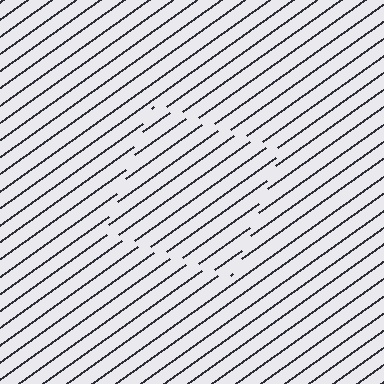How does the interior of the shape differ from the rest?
The interior of the shape contains the same grating, shifted by half a period — the contour is defined by the phase discontinuity where line-ends from the inner and outer gratings abut.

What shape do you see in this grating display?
An illusory square. The interior of the shape contains the same grating, shifted by half a period — the contour is defined by the phase discontinuity where line-ends from the inner and outer gratings abut.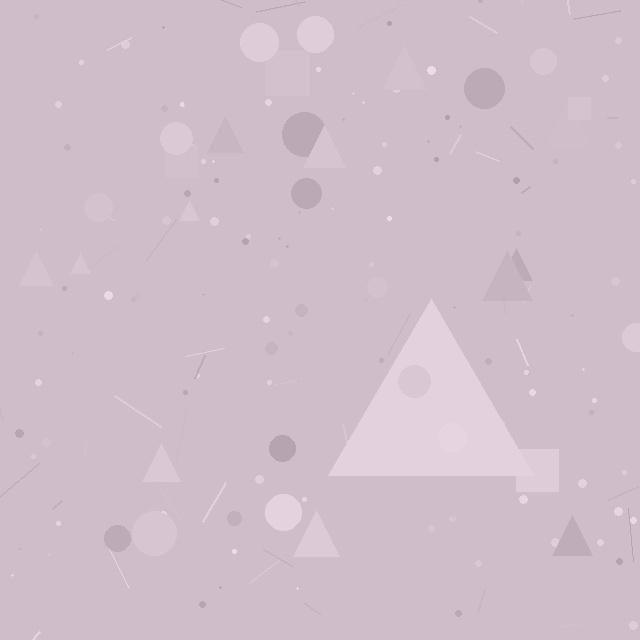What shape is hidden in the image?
A triangle is hidden in the image.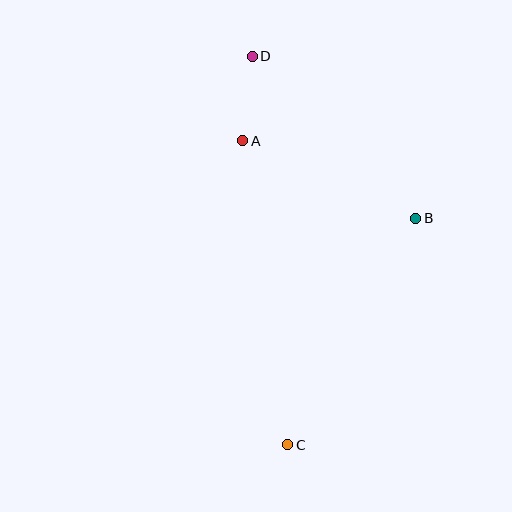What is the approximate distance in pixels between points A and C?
The distance between A and C is approximately 307 pixels.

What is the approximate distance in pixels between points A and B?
The distance between A and B is approximately 189 pixels.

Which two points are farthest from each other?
Points C and D are farthest from each other.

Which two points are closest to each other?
Points A and D are closest to each other.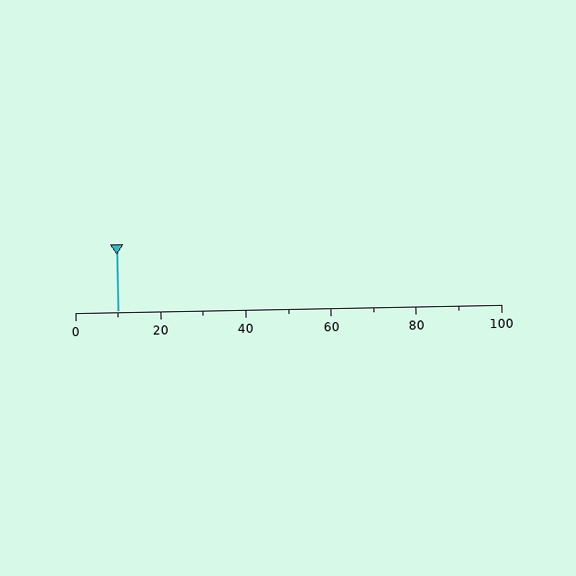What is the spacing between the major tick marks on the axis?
The major ticks are spaced 20 apart.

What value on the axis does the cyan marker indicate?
The marker indicates approximately 10.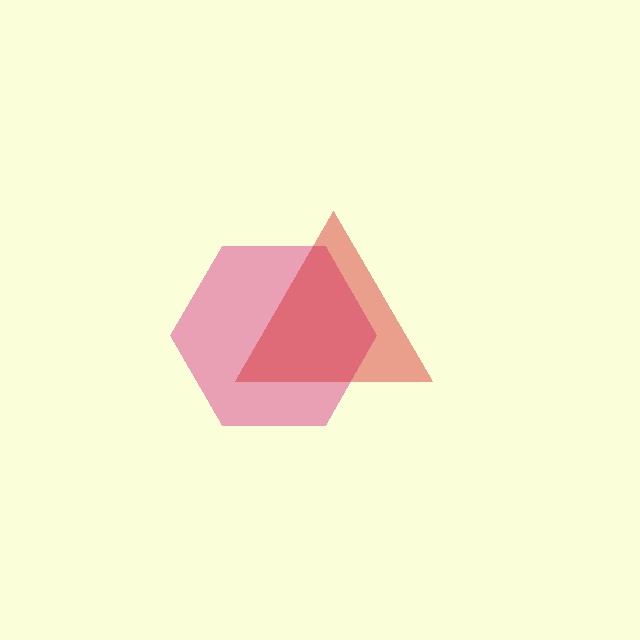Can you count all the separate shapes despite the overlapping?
Yes, there are 2 separate shapes.